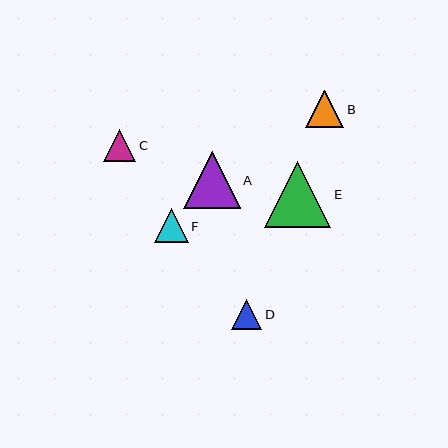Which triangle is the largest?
Triangle E is the largest with a size of approximately 66 pixels.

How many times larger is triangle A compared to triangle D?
Triangle A is approximately 1.8 times the size of triangle D.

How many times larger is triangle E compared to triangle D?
Triangle E is approximately 2.2 times the size of triangle D.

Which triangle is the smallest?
Triangle D is the smallest with a size of approximately 30 pixels.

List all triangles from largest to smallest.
From largest to smallest: E, A, B, F, C, D.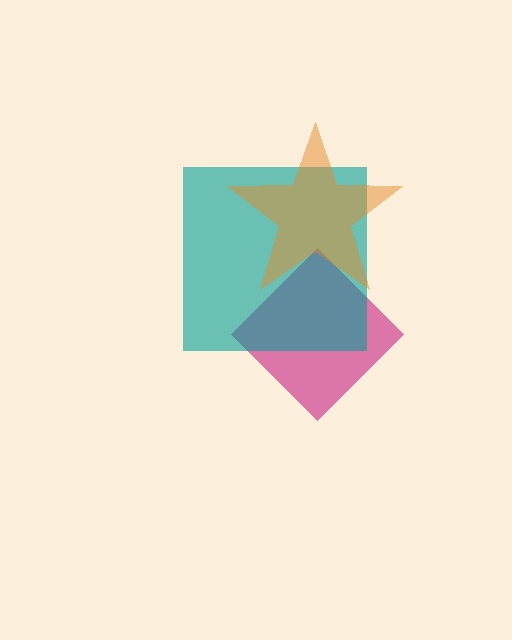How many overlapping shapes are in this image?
There are 3 overlapping shapes in the image.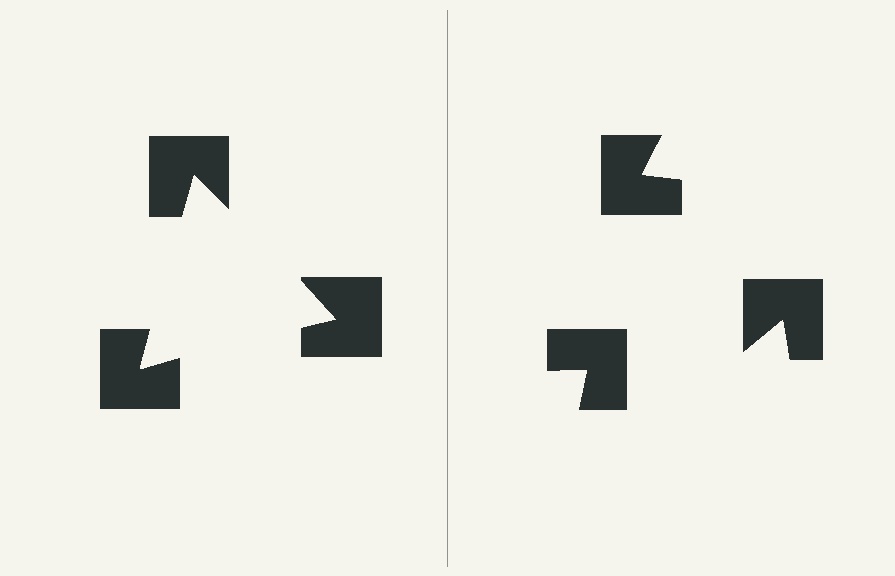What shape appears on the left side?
An illusory triangle.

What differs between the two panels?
The notched squares are positioned identically on both sides; only the wedge orientations differ. On the left they align to a triangle; on the right they are misaligned.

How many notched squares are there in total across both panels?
6 — 3 on each side.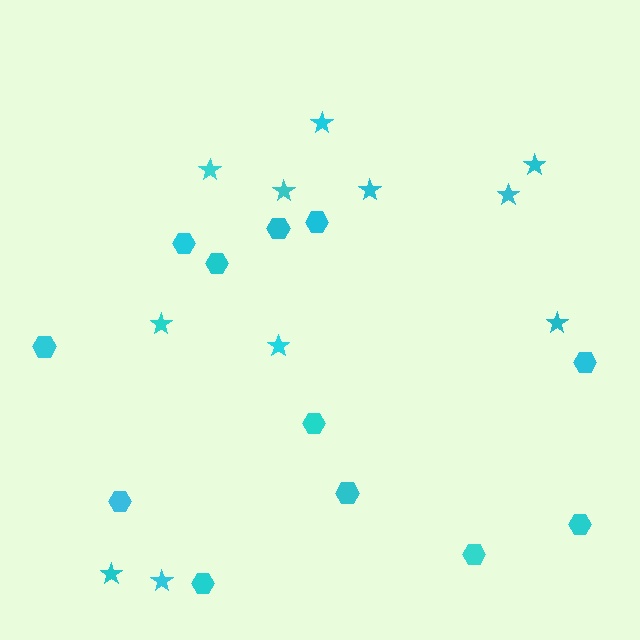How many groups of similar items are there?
There are 2 groups: one group of hexagons (12) and one group of stars (11).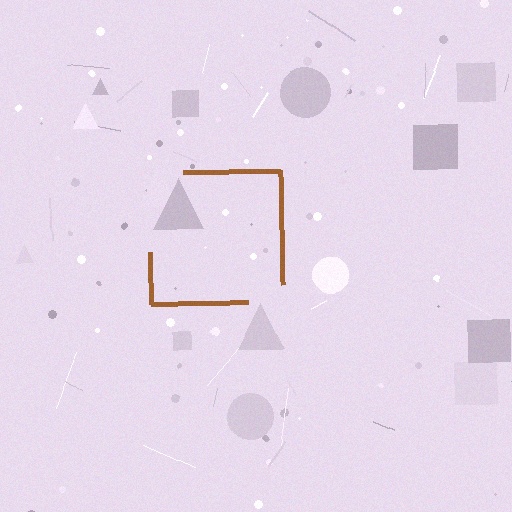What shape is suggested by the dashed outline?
The dashed outline suggests a square.